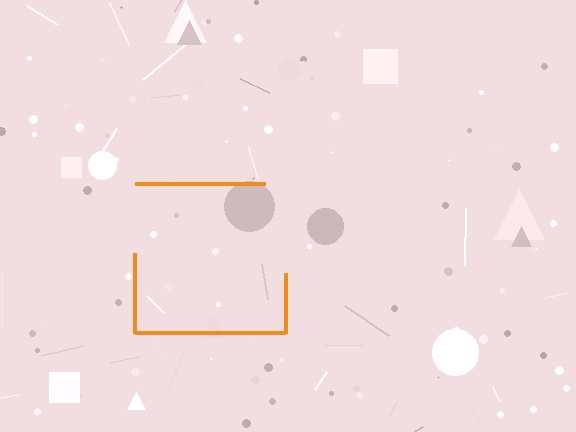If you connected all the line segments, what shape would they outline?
They would outline a square.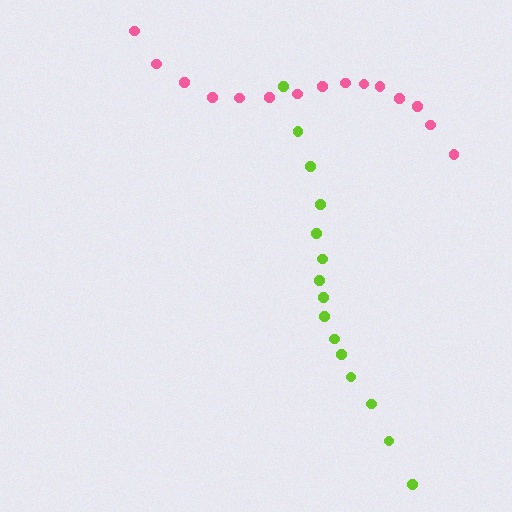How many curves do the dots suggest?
There are 2 distinct paths.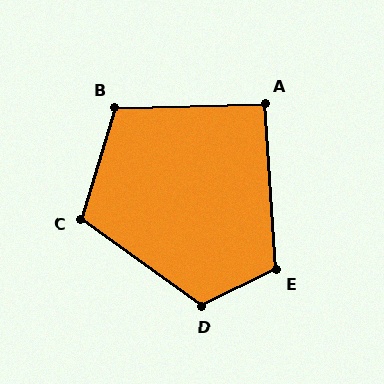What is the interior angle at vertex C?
Approximately 109 degrees (obtuse).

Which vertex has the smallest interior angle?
A, at approximately 92 degrees.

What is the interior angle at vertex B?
Approximately 108 degrees (obtuse).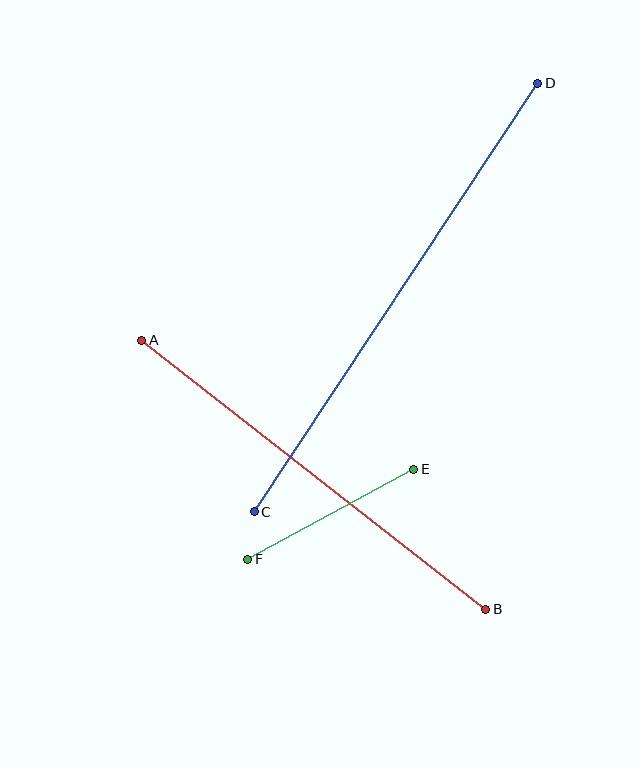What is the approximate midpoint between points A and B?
The midpoint is at approximately (314, 475) pixels.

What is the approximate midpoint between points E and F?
The midpoint is at approximately (331, 514) pixels.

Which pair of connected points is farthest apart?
Points C and D are farthest apart.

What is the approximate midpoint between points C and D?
The midpoint is at approximately (396, 298) pixels.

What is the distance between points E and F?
The distance is approximately 189 pixels.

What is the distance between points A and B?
The distance is approximately 437 pixels.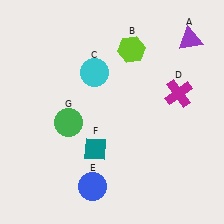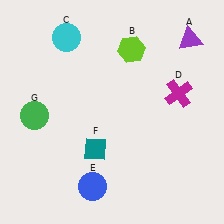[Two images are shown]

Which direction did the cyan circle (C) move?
The cyan circle (C) moved up.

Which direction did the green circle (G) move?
The green circle (G) moved left.